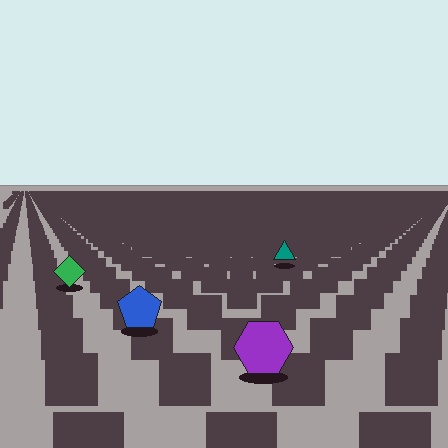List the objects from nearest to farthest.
From nearest to farthest: the purple hexagon, the blue pentagon, the green diamond, the teal triangle.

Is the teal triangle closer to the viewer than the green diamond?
No. The green diamond is closer — you can tell from the texture gradient: the ground texture is coarser near it.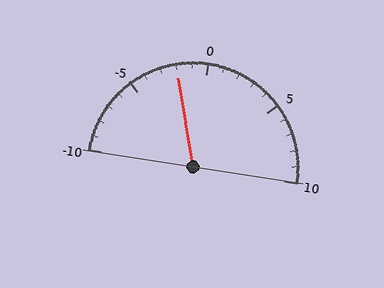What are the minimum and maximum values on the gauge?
The gauge ranges from -10 to 10.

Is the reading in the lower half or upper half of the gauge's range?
The reading is in the lower half of the range (-10 to 10).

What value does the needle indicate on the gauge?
The needle indicates approximately -2.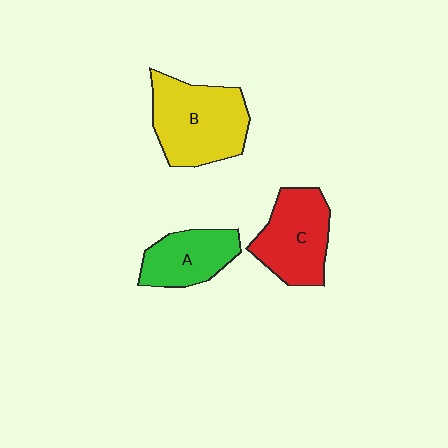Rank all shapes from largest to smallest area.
From largest to smallest: B (yellow), C (red), A (green).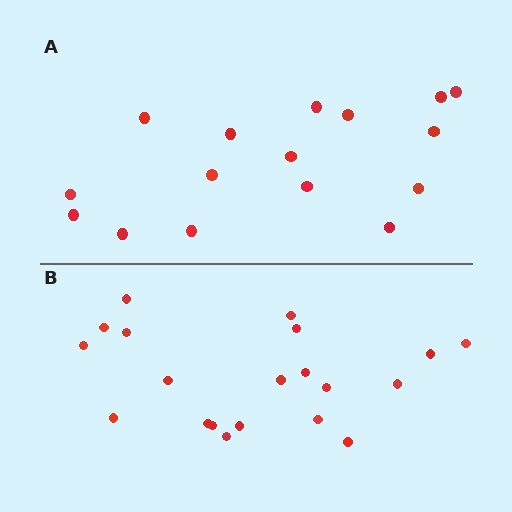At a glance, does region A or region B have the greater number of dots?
Region B (the bottom region) has more dots.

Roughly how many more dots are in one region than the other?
Region B has about 4 more dots than region A.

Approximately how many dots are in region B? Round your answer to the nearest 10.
About 20 dots.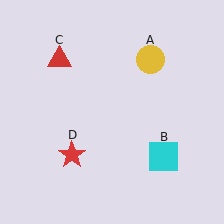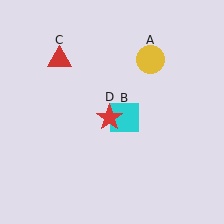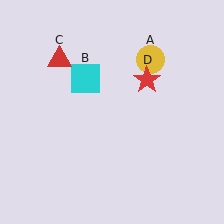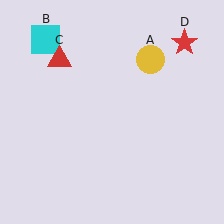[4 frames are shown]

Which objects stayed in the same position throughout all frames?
Yellow circle (object A) and red triangle (object C) remained stationary.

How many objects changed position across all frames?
2 objects changed position: cyan square (object B), red star (object D).